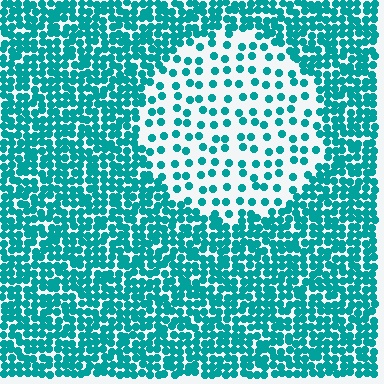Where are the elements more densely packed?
The elements are more densely packed outside the circle boundary.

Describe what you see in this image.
The image contains small teal elements arranged at two different densities. A circle-shaped region is visible where the elements are less densely packed than the surrounding area.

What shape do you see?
I see a circle.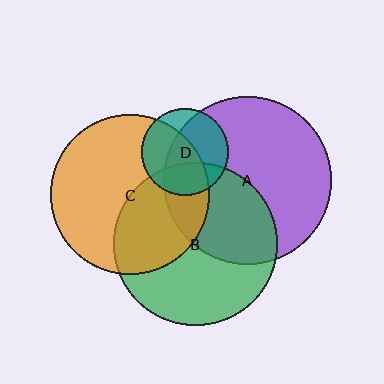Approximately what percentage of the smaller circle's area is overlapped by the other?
Approximately 40%.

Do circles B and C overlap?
Yes.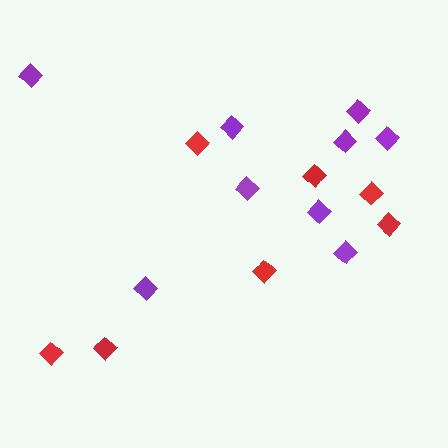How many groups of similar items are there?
There are 2 groups: one group of red diamonds (7) and one group of purple diamonds (9).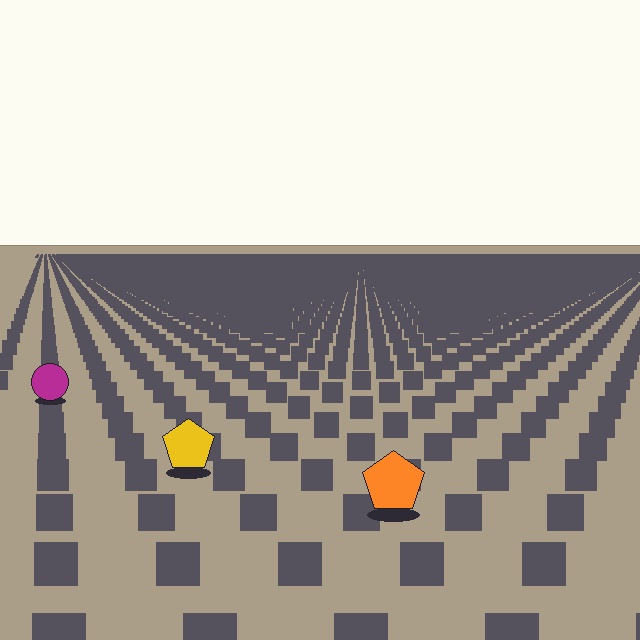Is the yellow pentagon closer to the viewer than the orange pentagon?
No. The orange pentagon is closer — you can tell from the texture gradient: the ground texture is coarser near it.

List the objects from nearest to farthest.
From nearest to farthest: the orange pentagon, the yellow pentagon, the magenta circle.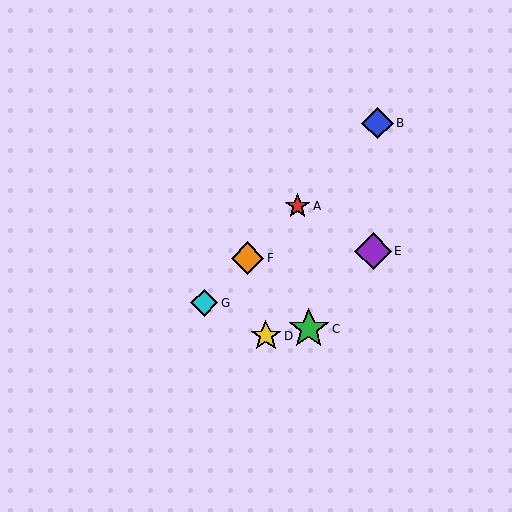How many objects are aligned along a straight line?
4 objects (A, B, F, G) are aligned along a straight line.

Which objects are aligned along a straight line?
Objects A, B, F, G are aligned along a straight line.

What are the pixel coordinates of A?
Object A is at (297, 206).